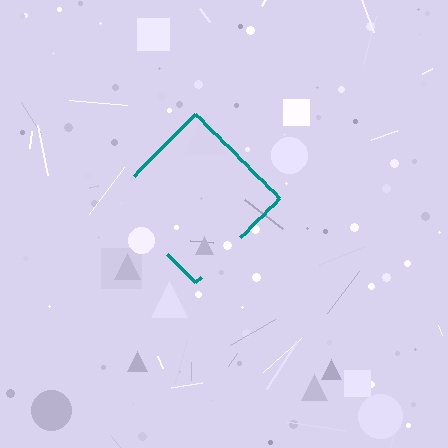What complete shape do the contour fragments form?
The contour fragments form a diamond.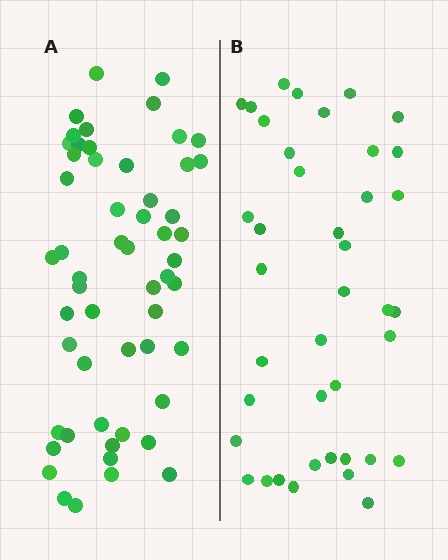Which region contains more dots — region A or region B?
Region A (the left region) has more dots.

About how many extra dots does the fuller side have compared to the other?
Region A has approximately 15 more dots than region B.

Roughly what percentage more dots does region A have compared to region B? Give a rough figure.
About 40% more.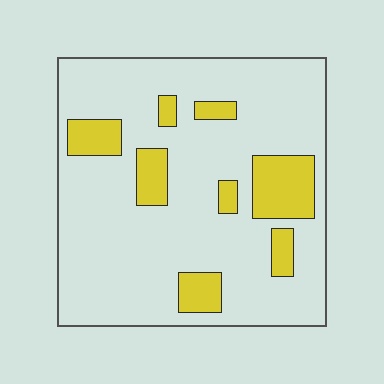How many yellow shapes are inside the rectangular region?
8.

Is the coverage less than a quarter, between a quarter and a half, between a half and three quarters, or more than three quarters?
Less than a quarter.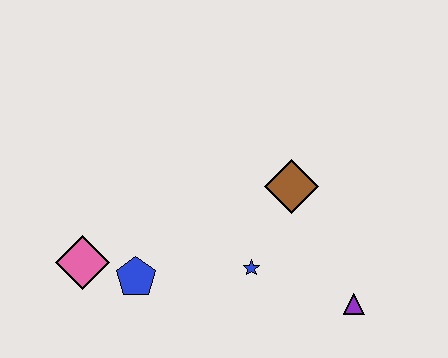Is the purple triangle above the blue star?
No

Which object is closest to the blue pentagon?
The pink diamond is closest to the blue pentagon.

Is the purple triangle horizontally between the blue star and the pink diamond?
No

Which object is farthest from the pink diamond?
The purple triangle is farthest from the pink diamond.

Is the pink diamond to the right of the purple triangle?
No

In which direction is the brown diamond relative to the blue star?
The brown diamond is above the blue star.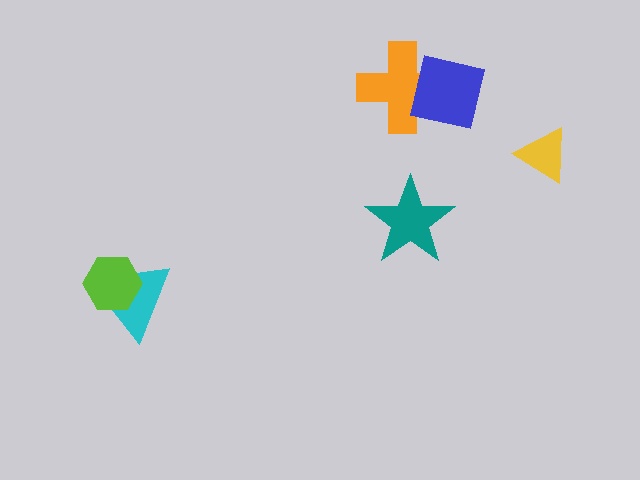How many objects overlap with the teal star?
0 objects overlap with the teal star.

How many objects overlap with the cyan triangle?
1 object overlaps with the cyan triangle.